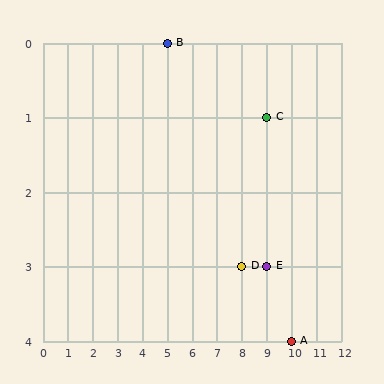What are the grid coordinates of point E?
Point E is at grid coordinates (9, 3).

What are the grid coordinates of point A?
Point A is at grid coordinates (10, 4).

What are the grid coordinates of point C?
Point C is at grid coordinates (9, 1).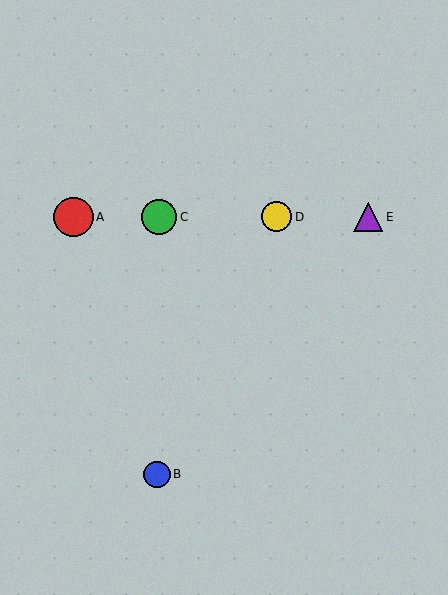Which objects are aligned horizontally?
Objects A, C, D, E are aligned horizontally.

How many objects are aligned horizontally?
4 objects (A, C, D, E) are aligned horizontally.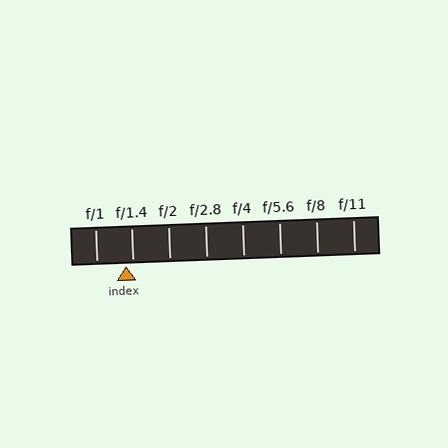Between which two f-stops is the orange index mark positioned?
The index mark is between f/1 and f/1.4.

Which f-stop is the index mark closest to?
The index mark is closest to f/1.4.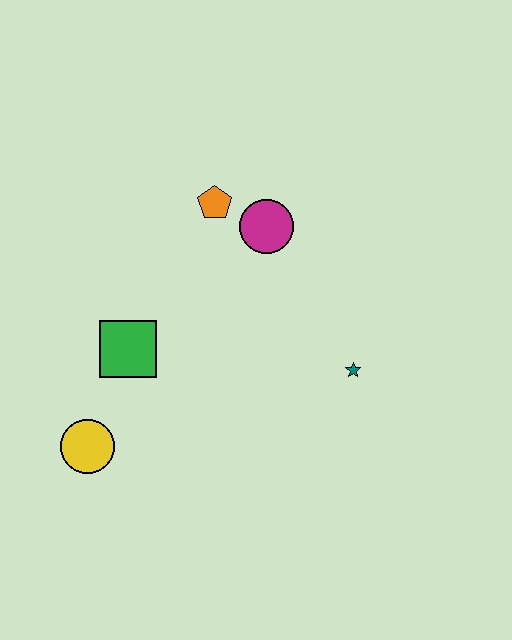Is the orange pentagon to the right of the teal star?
No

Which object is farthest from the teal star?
The yellow circle is farthest from the teal star.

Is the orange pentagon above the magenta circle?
Yes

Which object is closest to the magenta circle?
The orange pentagon is closest to the magenta circle.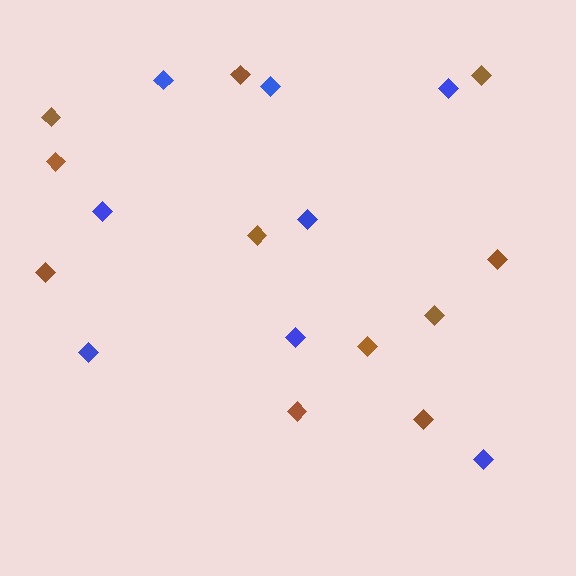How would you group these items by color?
There are 2 groups: one group of blue diamonds (8) and one group of brown diamonds (11).